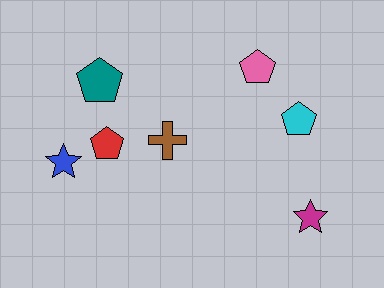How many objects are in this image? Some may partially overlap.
There are 7 objects.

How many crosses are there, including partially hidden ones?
There is 1 cross.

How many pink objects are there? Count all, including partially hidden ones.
There is 1 pink object.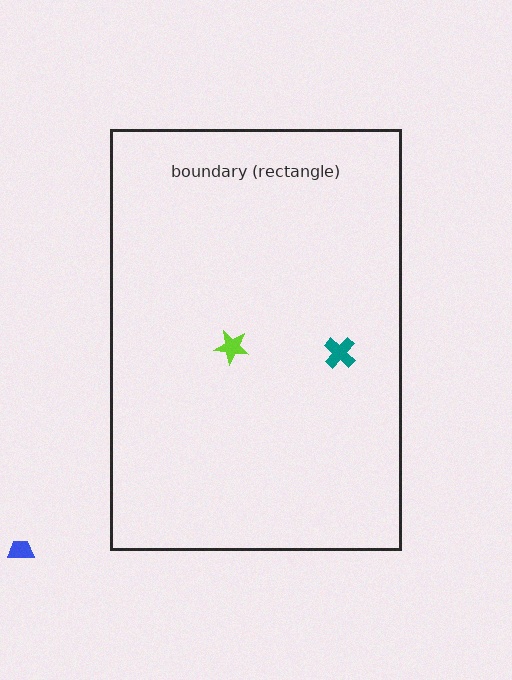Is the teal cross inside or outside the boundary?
Inside.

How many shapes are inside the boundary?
2 inside, 1 outside.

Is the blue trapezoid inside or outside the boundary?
Outside.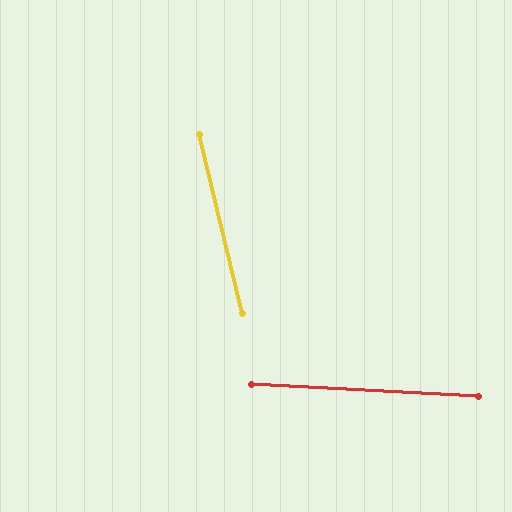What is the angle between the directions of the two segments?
Approximately 74 degrees.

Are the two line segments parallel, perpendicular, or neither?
Neither parallel nor perpendicular — they differ by about 74°.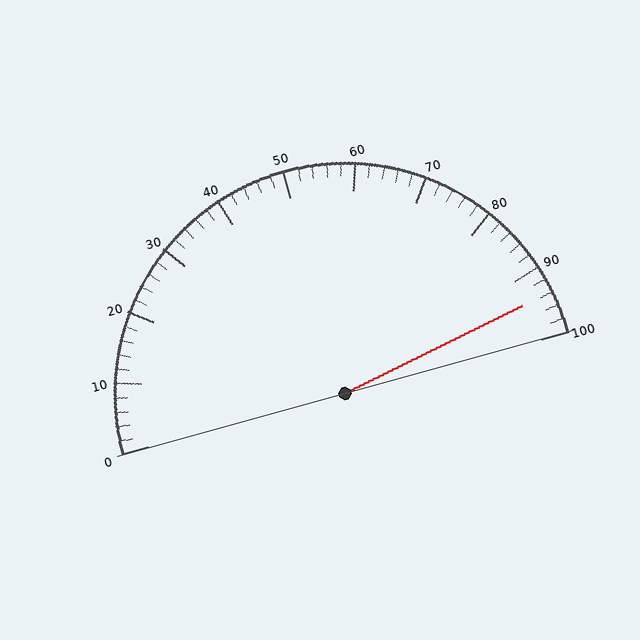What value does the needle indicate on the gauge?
The needle indicates approximately 94.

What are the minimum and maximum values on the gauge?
The gauge ranges from 0 to 100.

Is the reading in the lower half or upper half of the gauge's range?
The reading is in the upper half of the range (0 to 100).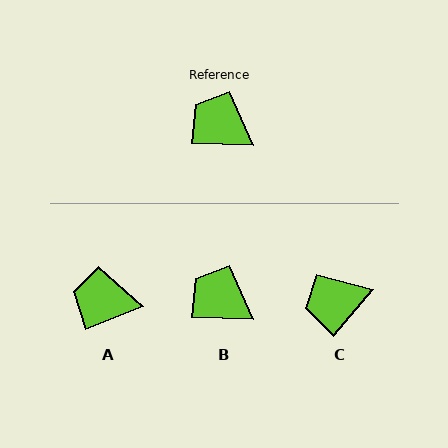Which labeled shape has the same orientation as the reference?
B.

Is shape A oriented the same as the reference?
No, it is off by about 24 degrees.